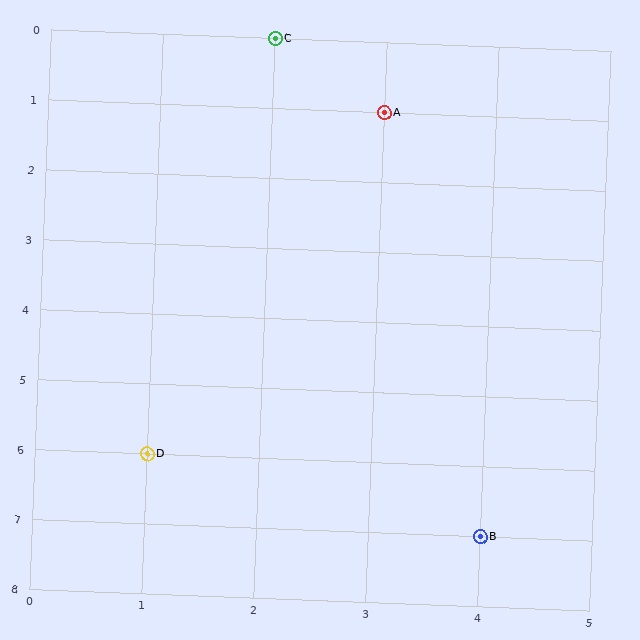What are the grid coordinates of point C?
Point C is at grid coordinates (2, 0).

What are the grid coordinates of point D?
Point D is at grid coordinates (1, 6).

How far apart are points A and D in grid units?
Points A and D are 2 columns and 5 rows apart (about 5.4 grid units diagonally).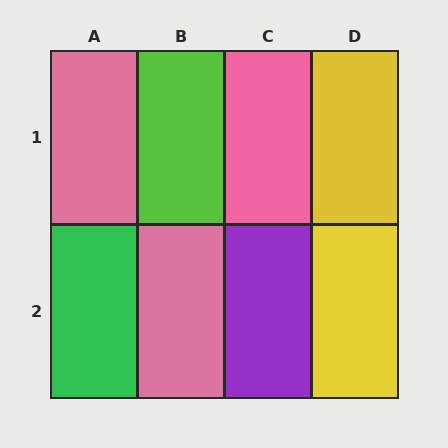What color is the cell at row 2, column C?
Purple.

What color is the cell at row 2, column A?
Green.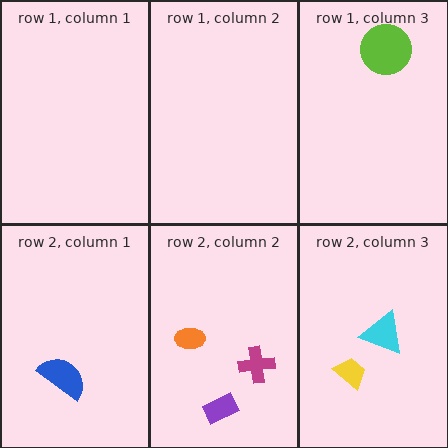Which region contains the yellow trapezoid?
The row 2, column 3 region.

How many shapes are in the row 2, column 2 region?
3.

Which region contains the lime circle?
The row 1, column 3 region.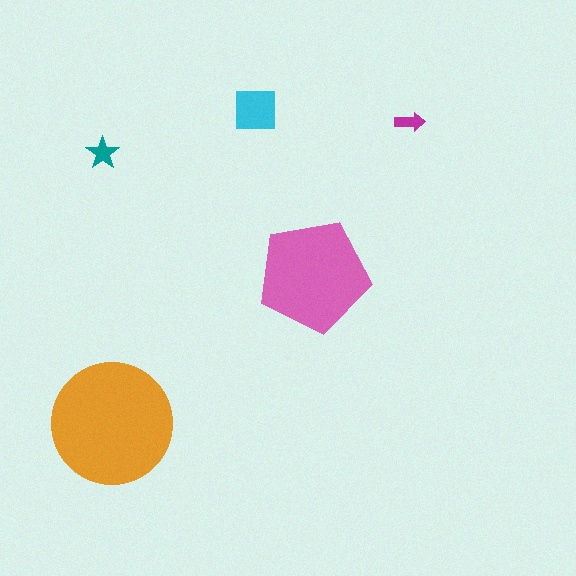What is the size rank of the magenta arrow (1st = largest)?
5th.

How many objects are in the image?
There are 5 objects in the image.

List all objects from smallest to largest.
The magenta arrow, the teal star, the cyan square, the pink pentagon, the orange circle.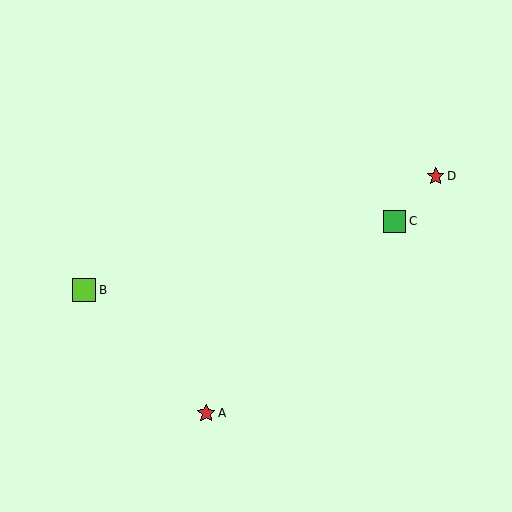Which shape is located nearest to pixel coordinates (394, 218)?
The green square (labeled C) at (395, 221) is nearest to that location.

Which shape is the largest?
The lime square (labeled B) is the largest.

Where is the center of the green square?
The center of the green square is at (395, 221).